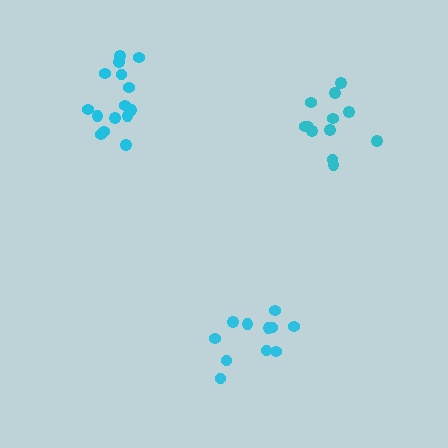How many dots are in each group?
Group 1: 15 dots, Group 2: 11 dots, Group 3: 12 dots (38 total).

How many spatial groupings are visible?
There are 3 spatial groupings.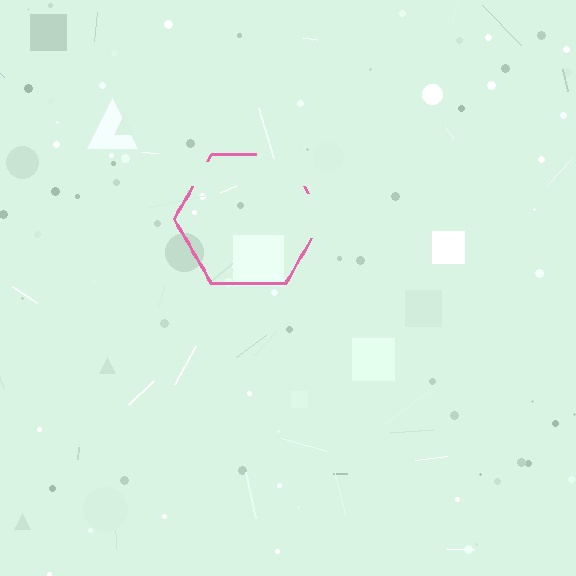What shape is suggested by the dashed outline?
The dashed outline suggests a hexagon.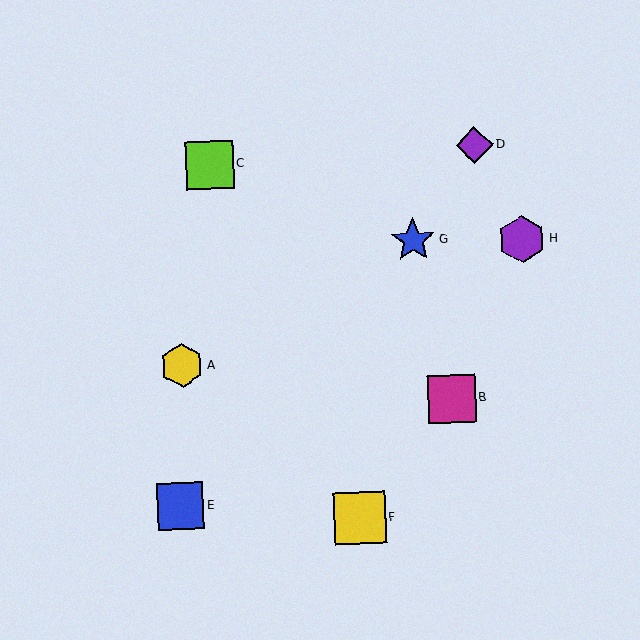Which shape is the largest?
The yellow square (labeled F) is the largest.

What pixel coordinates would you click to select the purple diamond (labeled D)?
Click at (475, 145) to select the purple diamond D.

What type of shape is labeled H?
Shape H is a purple hexagon.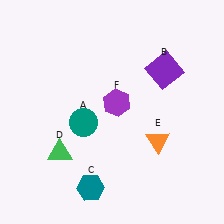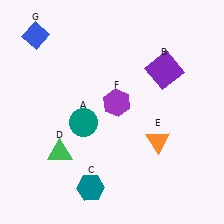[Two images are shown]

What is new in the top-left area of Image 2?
A blue diamond (G) was added in the top-left area of Image 2.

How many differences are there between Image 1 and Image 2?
There is 1 difference between the two images.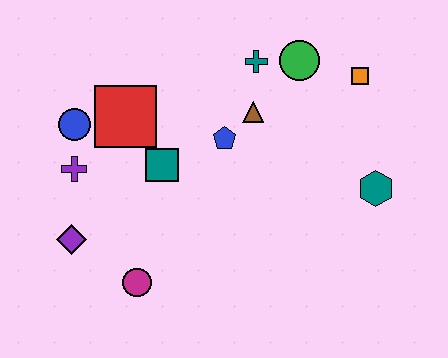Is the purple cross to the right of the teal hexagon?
No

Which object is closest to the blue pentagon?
The brown triangle is closest to the blue pentagon.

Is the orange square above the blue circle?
Yes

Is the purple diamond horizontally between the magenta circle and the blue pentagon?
No